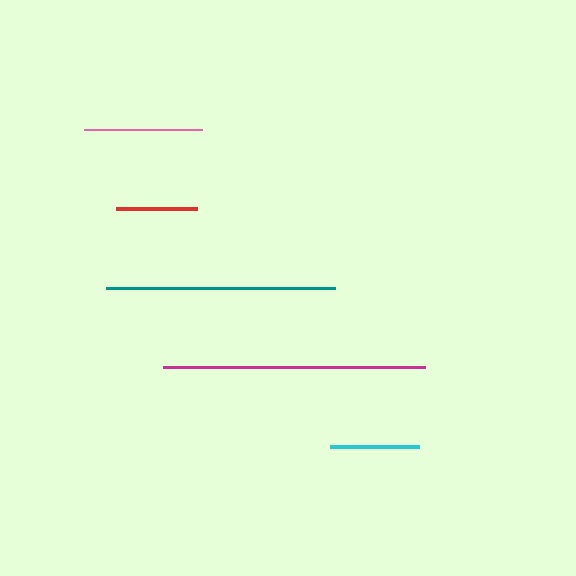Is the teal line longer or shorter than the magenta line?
The magenta line is longer than the teal line.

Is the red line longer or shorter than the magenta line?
The magenta line is longer than the red line.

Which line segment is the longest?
The magenta line is the longest at approximately 261 pixels.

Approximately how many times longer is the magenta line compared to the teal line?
The magenta line is approximately 1.1 times the length of the teal line.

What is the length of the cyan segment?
The cyan segment is approximately 89 pixels long.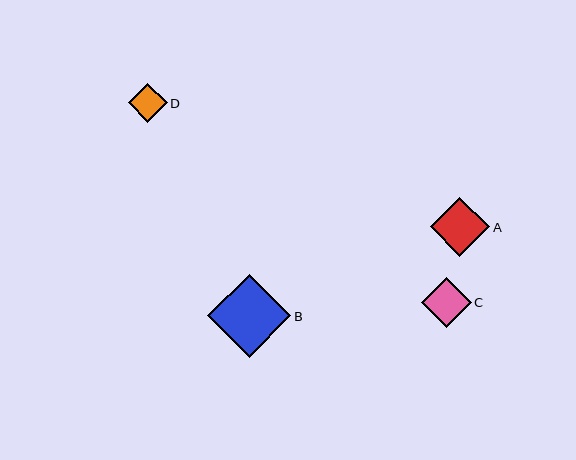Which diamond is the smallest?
Diamond D is the smallest with a size of approximately 39 pixels.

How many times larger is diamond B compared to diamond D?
Diamond B is approximately 2.1 times the size of diamond D.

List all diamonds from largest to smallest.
From largest to smallest: B, A, C, D.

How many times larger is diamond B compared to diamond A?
Diamond B is approximately 1.4 times the size of diamond A.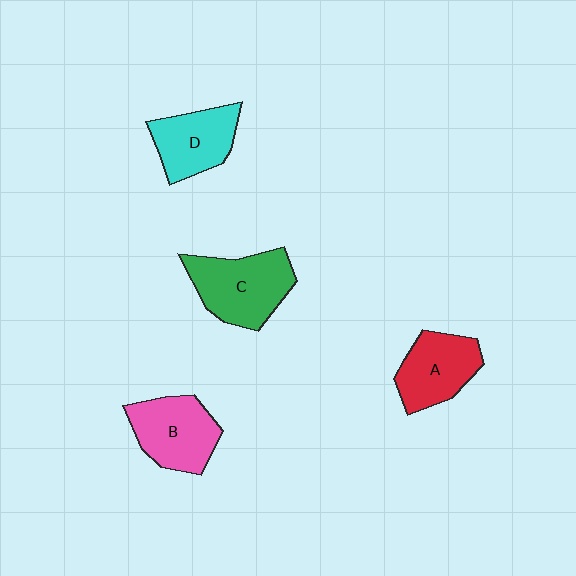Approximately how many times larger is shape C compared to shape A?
Approximately 1.3 times.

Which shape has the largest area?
Shape C (green).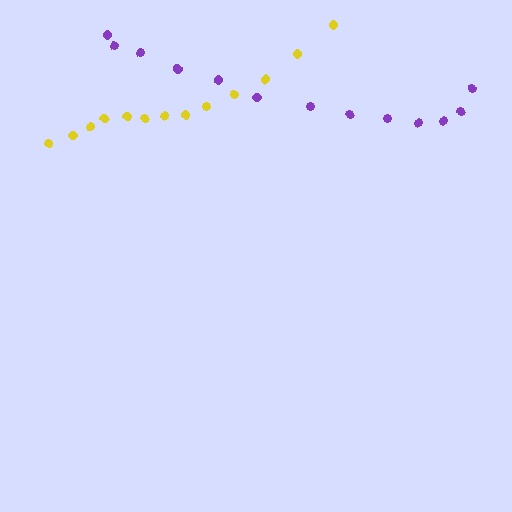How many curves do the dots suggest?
There are 2 distinct paths.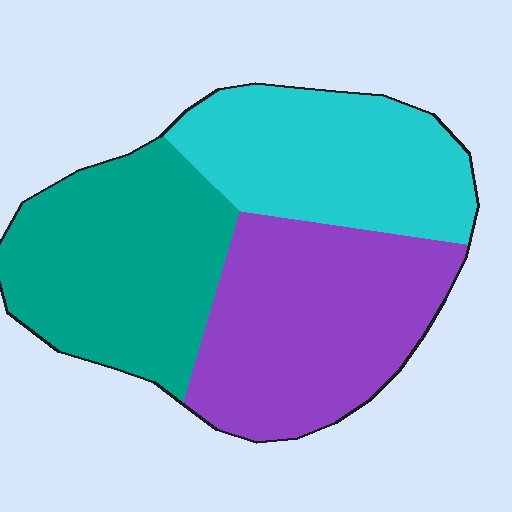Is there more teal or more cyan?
Teal.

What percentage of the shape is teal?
Teal takes up between a third and a half of the shape.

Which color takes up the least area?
Cyan, at roughly 30%.